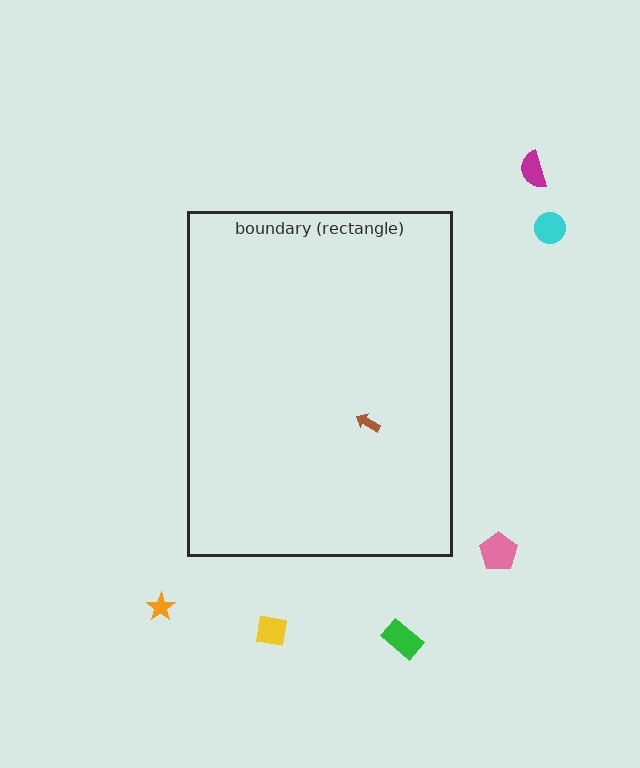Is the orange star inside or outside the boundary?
Outside.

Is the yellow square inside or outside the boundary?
Outside.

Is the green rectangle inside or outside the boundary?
Outside.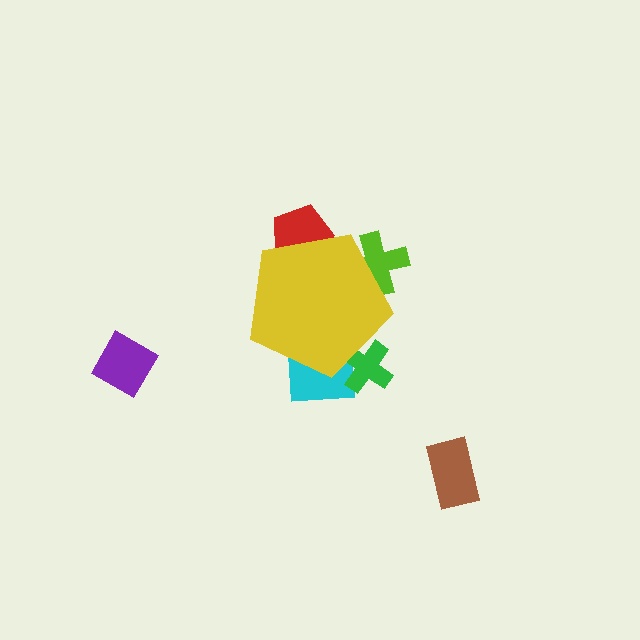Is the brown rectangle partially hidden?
No, the brown rectangle is fully visible.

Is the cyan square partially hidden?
Yes, the cyan square is partially hidden behind the yellow pentagon.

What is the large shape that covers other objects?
A yellow pentagon.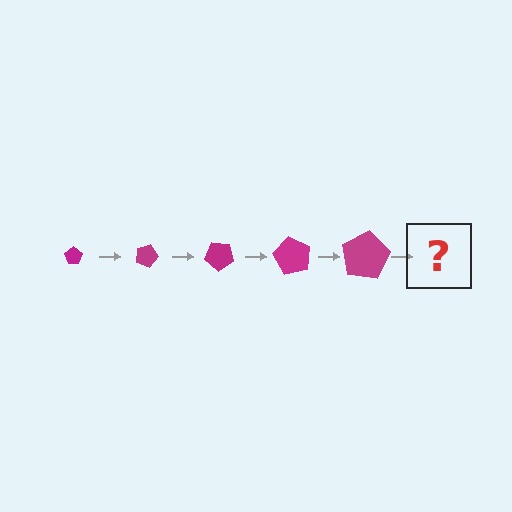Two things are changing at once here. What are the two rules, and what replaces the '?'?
The two rules are that the pentagon grows larger each step and it rotates 20 degrees each step. The '?' should be a pentagon, larger than the previous one and rotated 100 degrees from the start.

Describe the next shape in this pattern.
It should be a pentagon, larger than the previous one and rotated 100 degrees from the start.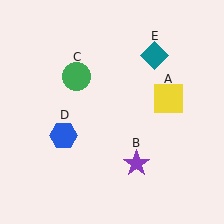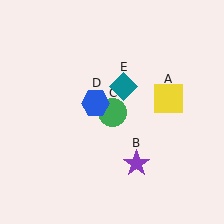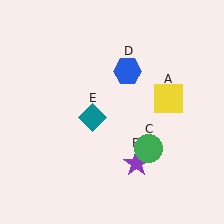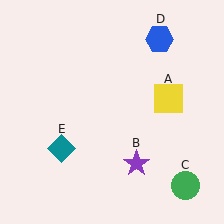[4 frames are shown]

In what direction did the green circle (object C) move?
The green circle (object C) moved down and to the right.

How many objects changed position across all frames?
3 objects changed position: green circle (object C), blue hexagon (object D), teal diamond (object E).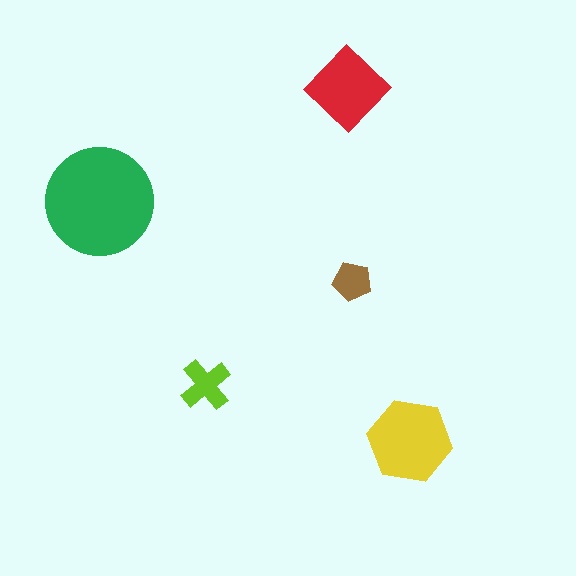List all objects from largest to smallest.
The green circle, the yellow hexagon, the red diamond, the lime cross, the brown pentagon.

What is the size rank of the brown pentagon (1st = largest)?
5th.